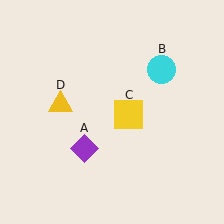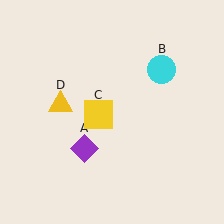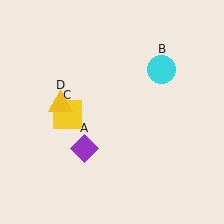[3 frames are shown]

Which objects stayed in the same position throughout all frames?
Purple diamond (object A) and cyan circle (object B) and yellow triangle (object D) remained stationary.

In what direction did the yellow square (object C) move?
The yellow square (object C) moved left.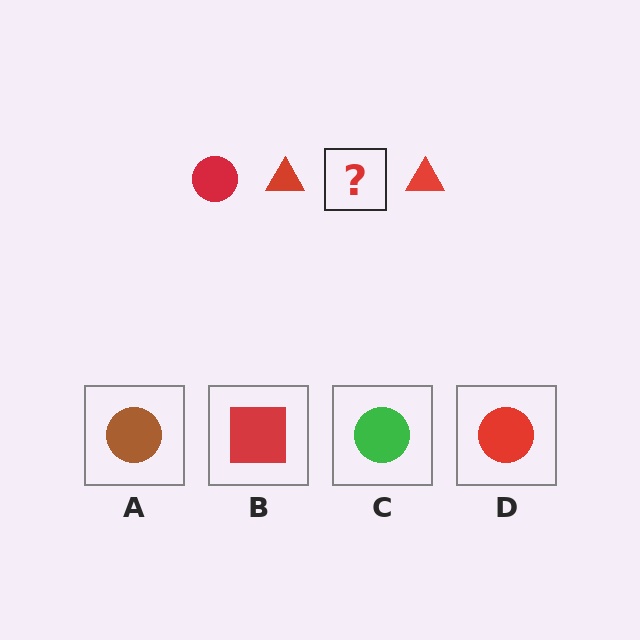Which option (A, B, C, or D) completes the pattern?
D.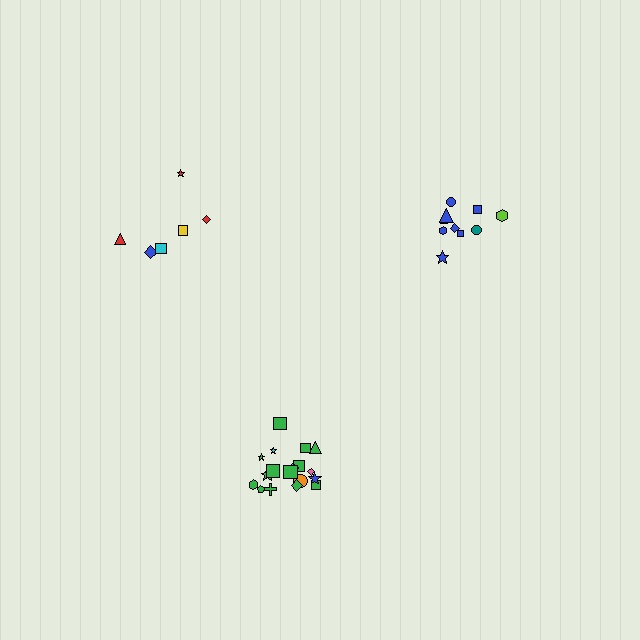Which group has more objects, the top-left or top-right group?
The top-right group.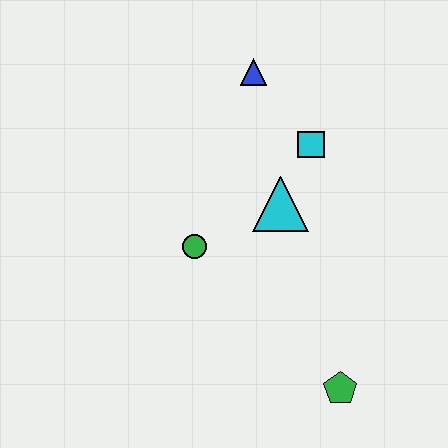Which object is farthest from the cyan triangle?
The green pentagon is farthest from the cyan triangle.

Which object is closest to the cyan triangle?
The cyan square is closest to the cyan triangle.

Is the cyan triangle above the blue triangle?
No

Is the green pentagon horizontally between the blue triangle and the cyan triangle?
No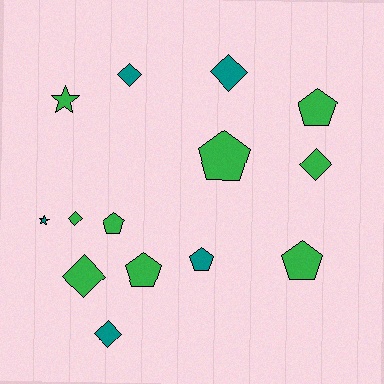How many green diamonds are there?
There are 3 green diamonds.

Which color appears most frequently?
Green, with 9 objects.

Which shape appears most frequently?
Diamond, with 6 objects.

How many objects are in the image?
There are 14 objects.